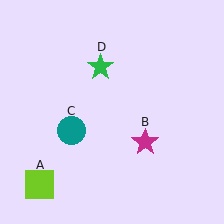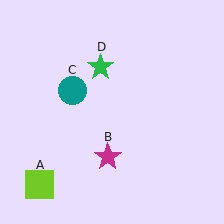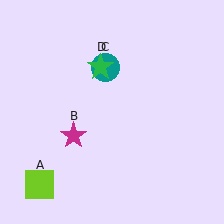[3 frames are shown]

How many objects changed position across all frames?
2 objects changed position: magenta star (object B), teal circle (object C).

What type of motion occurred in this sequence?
The magenta star (object B), teal circle (object C) rotated clockwise around the center of the scene.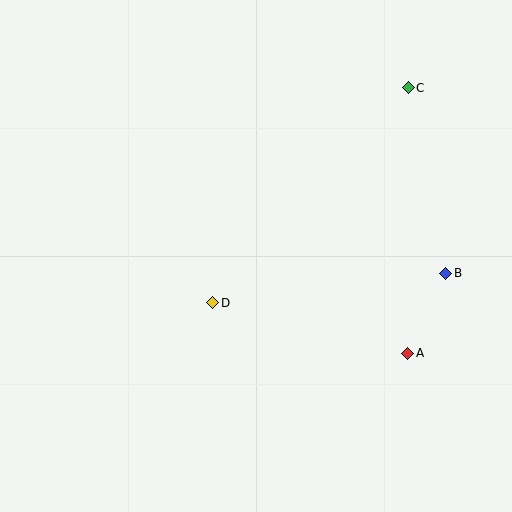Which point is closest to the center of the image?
Point D at (213, 303) is closest to the center.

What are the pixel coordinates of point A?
Point A is at (408, 353).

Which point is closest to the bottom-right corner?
Point A is closest to the bottom-right corner.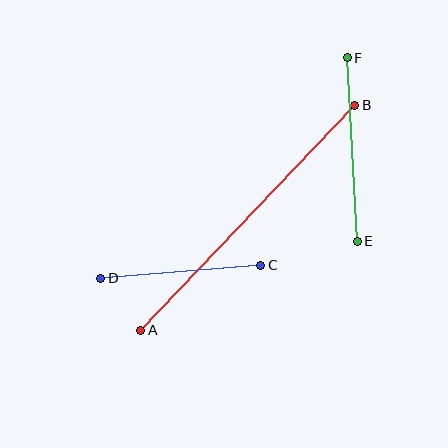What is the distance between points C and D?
The distance is approximately 161 pixels.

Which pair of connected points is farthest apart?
Points A and B are farthest apart.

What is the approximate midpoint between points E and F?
The midpoint is at approximately (352, 149) pixels.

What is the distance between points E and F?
The distance is approximately 184 pixels.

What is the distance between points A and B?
The distance is approximately 310 pixels.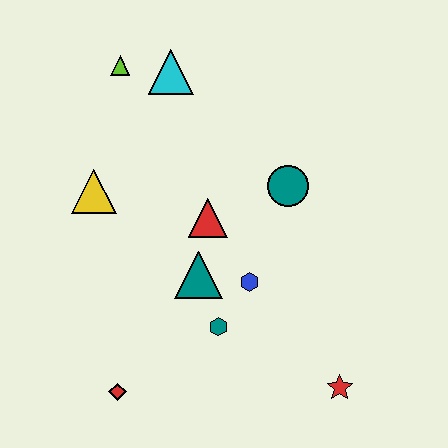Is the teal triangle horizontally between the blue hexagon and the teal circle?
No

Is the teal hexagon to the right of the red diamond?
Yes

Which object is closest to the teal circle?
The red triangle is closest to the teal circle.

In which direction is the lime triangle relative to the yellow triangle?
The lime triangle is above the yellow triangle.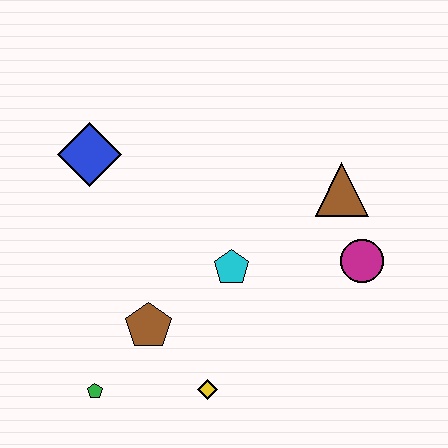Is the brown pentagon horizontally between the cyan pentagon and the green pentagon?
Yes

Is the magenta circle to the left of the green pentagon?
No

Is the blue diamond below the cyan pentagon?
No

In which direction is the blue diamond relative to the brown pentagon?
The blue diamond is above the brown pentagon.